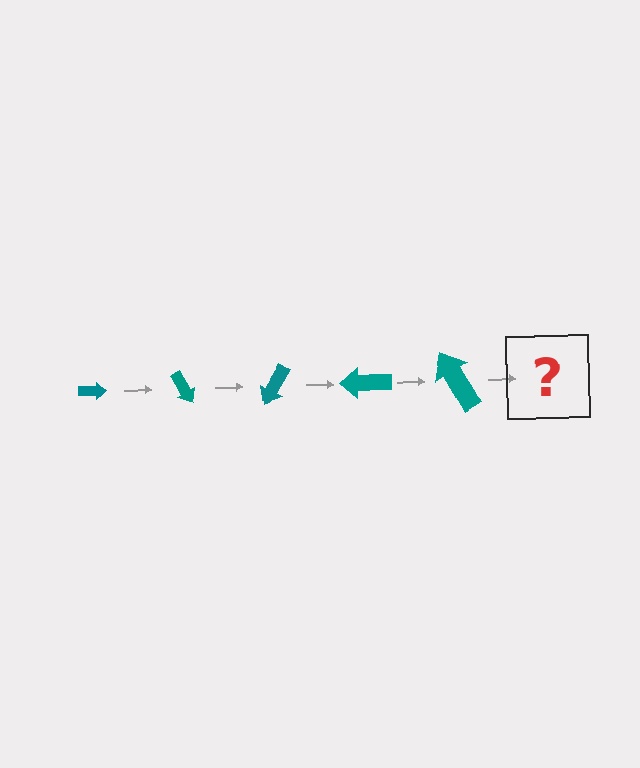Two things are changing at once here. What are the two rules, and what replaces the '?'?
The two rules are that the arrow grows larger each step and it rotates 60 degrees each step. The '?' should be an arrow, larger than the previous one and rotated 300 degrees from the start.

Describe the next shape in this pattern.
It should be an arrow, larger than the previous one and rotated 300 degrees from the start.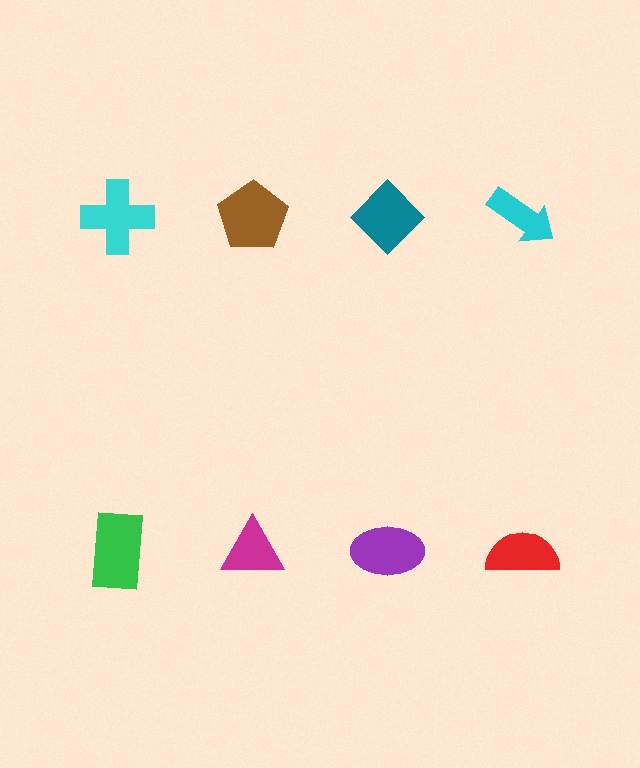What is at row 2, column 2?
A magenta triangle.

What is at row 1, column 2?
A brown pentagon.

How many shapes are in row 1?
4 shapes.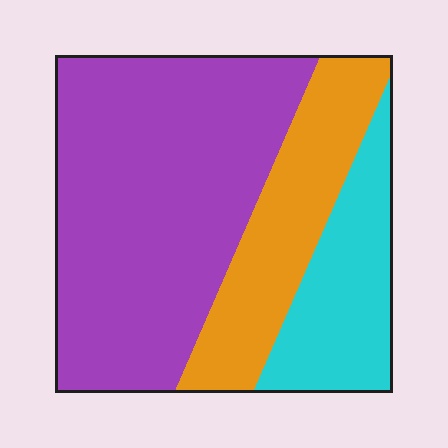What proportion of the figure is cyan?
Cyan covers 20% of the figure.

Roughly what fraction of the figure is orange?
Orange takes up about one quarter (1/4) of the figure.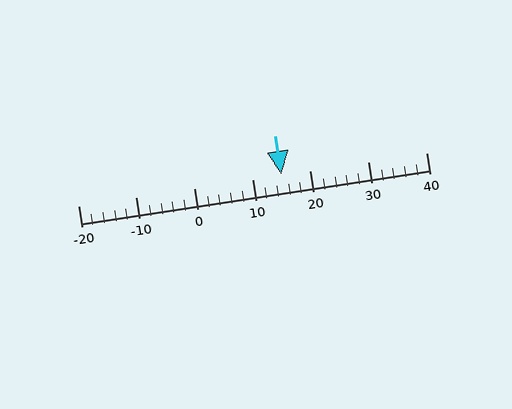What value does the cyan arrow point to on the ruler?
The cyan arrow points to approximately 15.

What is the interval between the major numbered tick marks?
The major tick marks are spaced 10 units apart.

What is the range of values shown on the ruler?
The ruler shows values from -20 to 40.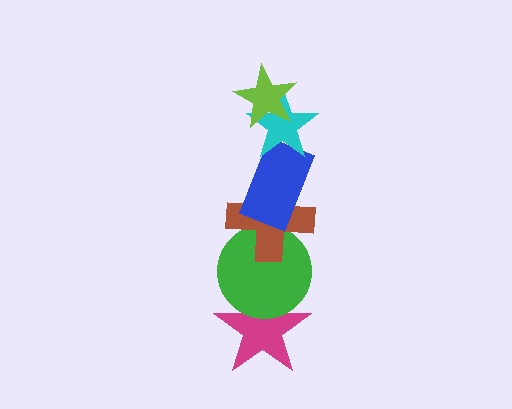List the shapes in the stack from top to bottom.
From top to bottom: the lime star, the cyan star, the blue rectangle, the brown cross, the green circle, the magenta star.